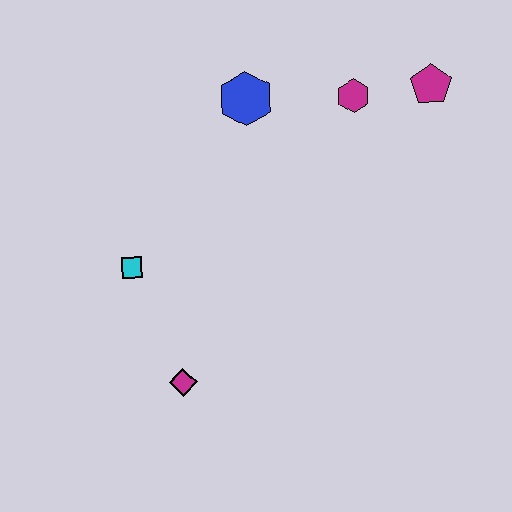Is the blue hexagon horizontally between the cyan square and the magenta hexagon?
Yes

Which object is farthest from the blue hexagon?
The magenta diamond is farthest from the blue hexagon.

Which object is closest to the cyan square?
The magenta diamond is closest to the cyan square.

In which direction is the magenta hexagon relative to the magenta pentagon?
The magenta hexagon is to the left of the magenta pentagon.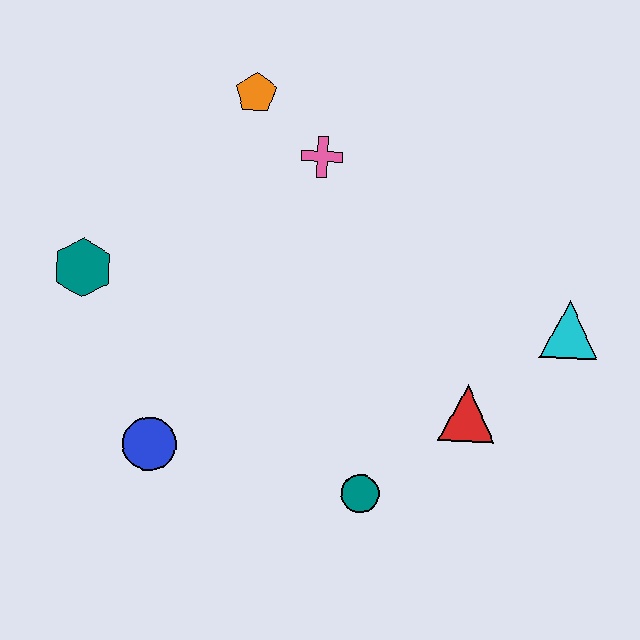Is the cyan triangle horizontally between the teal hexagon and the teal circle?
No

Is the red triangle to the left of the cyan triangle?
Yes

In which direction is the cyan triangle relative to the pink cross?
The cyan triangle is to the right of the pink cross.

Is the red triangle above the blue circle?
Yes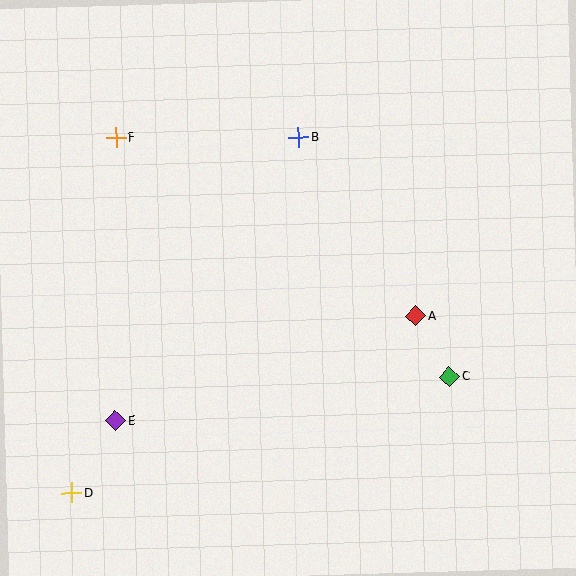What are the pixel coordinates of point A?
Point A is at (416, 316).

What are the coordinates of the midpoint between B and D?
The midpoint between B and D is at (185, 315).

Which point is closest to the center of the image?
Point A at (416, 316) is closest to the center.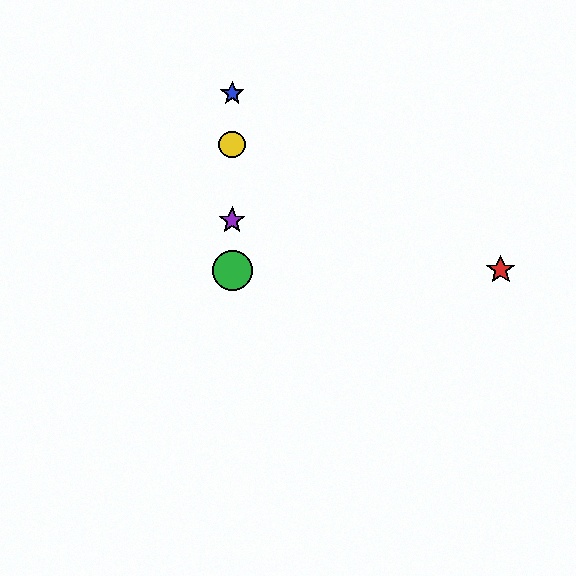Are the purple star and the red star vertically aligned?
No, the purple star is at x≈232 and the red star is at x≈501.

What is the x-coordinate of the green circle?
The green circle is at x≈232.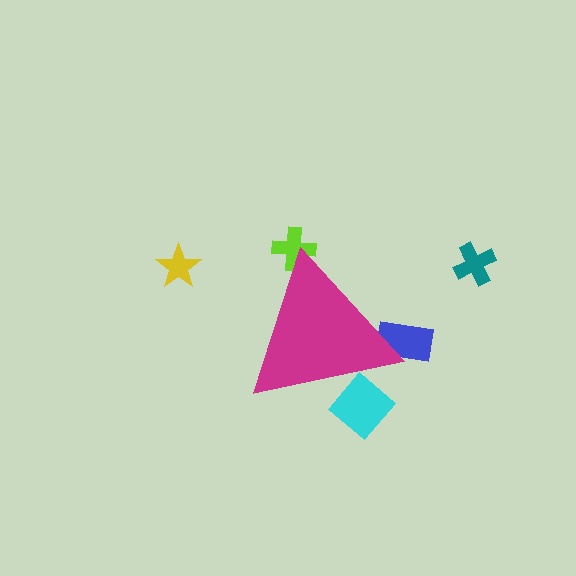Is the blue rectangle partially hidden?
Yes, the blue rectangle is partially hidden behind the magenta triangle.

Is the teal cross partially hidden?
No, the teal cross is fully visible.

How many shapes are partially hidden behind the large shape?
3 shapes are partially hidden.